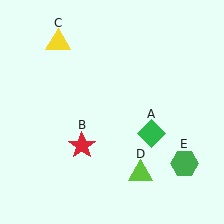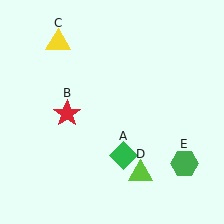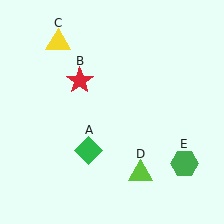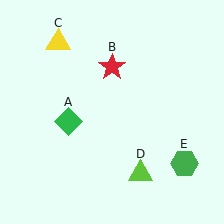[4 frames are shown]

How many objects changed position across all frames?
2 objects changed position: green diamond (object A), red star (object B).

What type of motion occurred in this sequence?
The green diamond (object A), red star (object B) rotated clockwise around the center of the scene.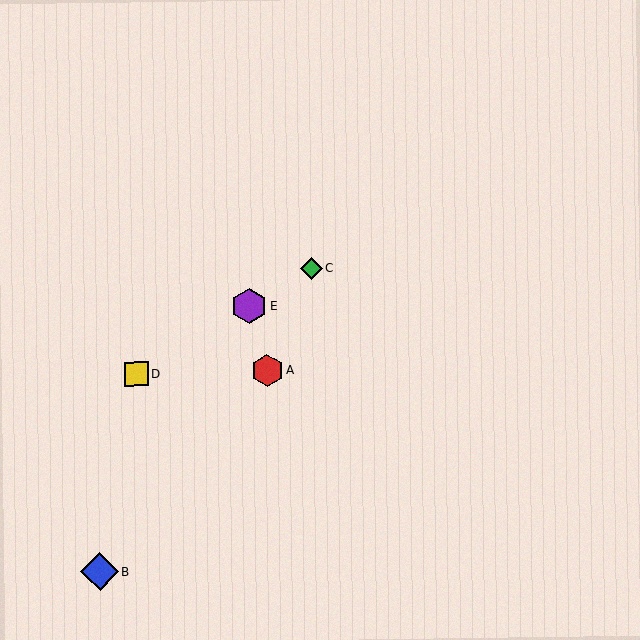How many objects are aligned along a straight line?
3 objects (C, D, E) are aligned along a straight line.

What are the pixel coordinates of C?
Object C is at (312, 268).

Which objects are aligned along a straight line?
Objects C, D, E are aligned along a straight line.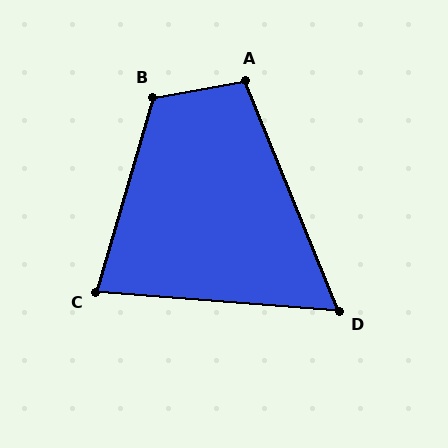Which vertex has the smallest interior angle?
D, at approximately 63 degrees.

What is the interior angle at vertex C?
Approximately 78 degrees (acute).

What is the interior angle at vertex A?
Approximately 102 degrees (obtuse).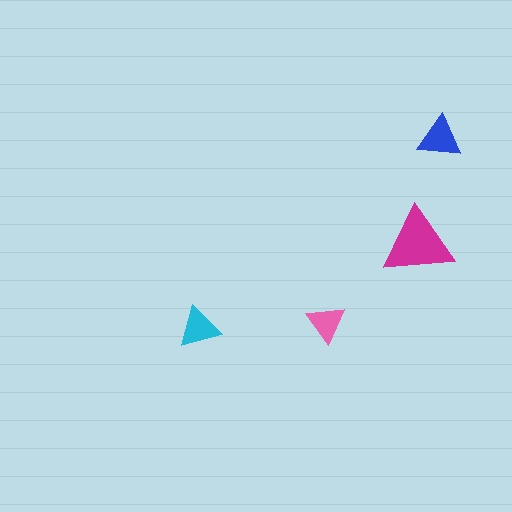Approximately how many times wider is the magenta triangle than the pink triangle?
About 2 times wider.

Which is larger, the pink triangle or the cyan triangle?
The cyan one.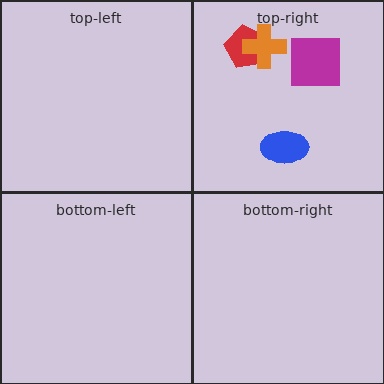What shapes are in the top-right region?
The blue ellipse, the magenta square, the red pentagon, the orange cross.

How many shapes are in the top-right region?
4.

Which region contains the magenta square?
The top-right region.